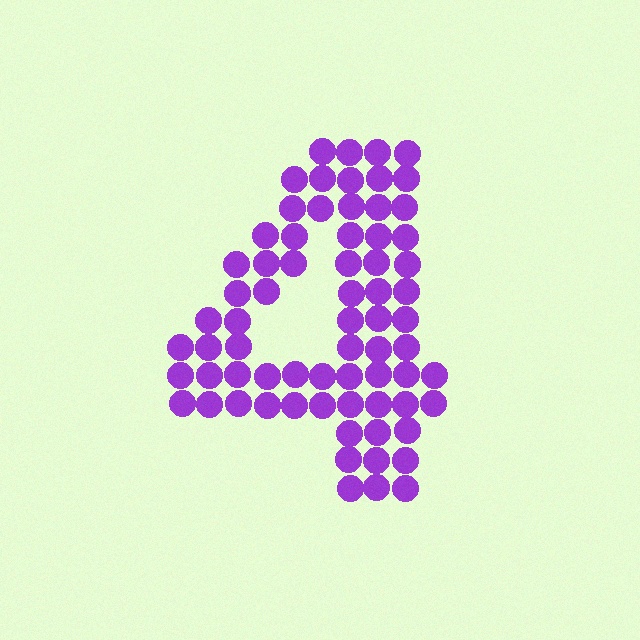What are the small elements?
The small elements are circles.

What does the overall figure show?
The overall figure shows the digit 4.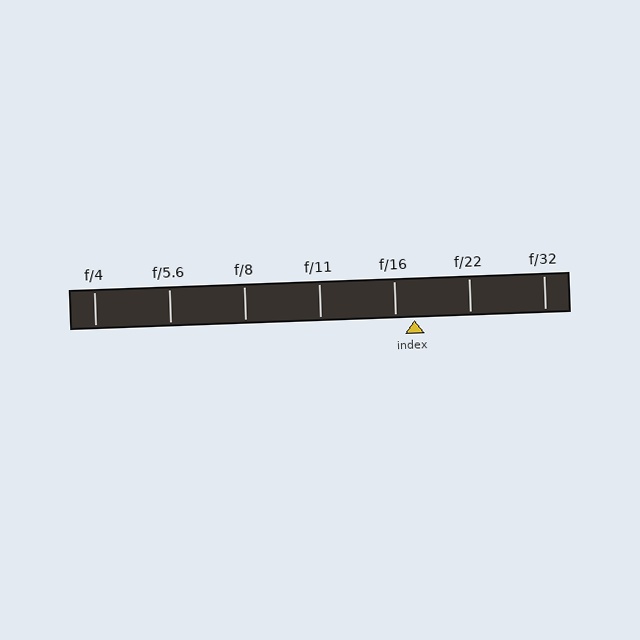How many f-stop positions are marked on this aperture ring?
There are 7 f-stop positions marked.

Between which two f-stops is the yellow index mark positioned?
The index mark is between f/16 and f/22.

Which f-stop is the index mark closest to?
The index mark is closest to f/16.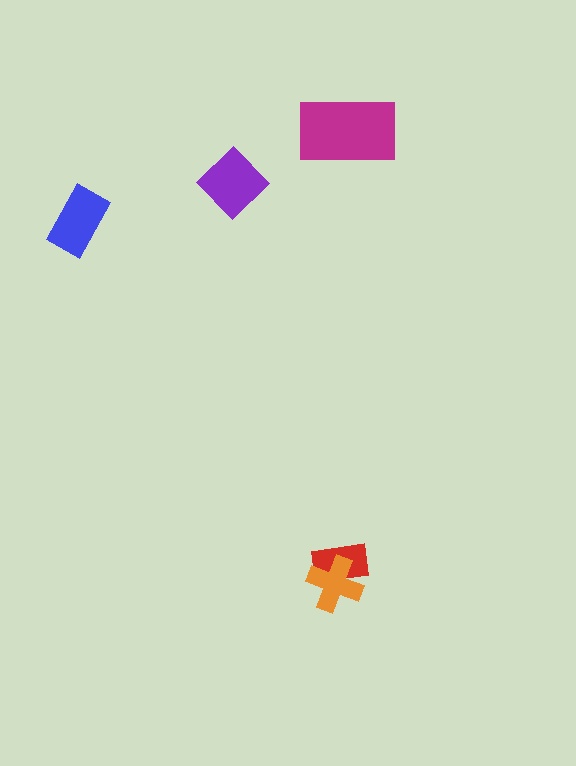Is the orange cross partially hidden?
No, no other shape covers it.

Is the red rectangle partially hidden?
Yes, it is partially covered by another shape.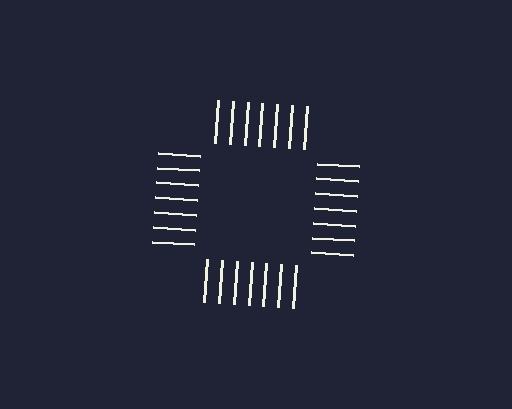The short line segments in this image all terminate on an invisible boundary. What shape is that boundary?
An illusory square — the line segments terminate on its edges but no continuous stroke is drawn.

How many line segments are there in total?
28 — 7 along each of the 4 edges.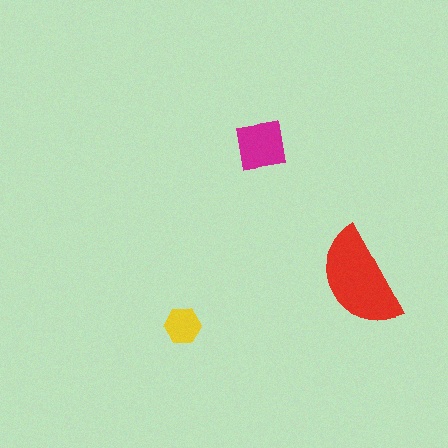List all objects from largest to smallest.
The red semicircle, the magenta square, the yellow hexagon.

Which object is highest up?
The magenta square is topmost.